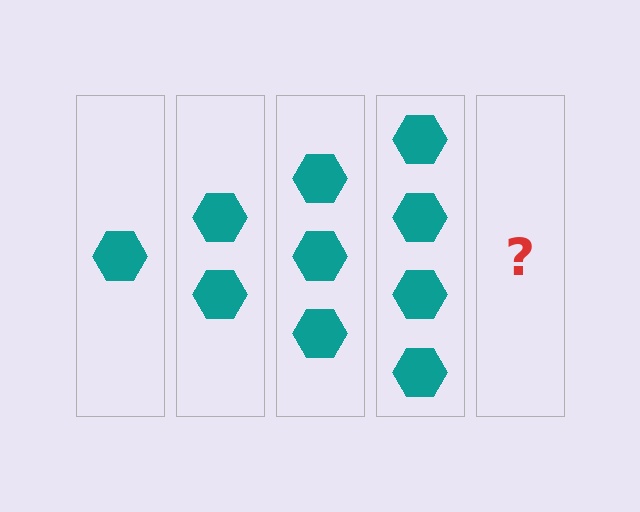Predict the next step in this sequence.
The next step is 5 hexagons.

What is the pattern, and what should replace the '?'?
The pattern is that each step adds one more hexagon. The '?' should be 5 hexagons.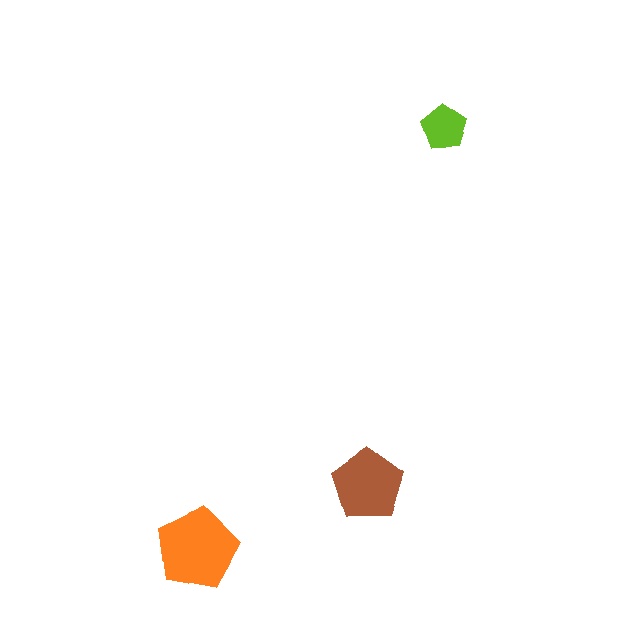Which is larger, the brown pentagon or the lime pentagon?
The brown one.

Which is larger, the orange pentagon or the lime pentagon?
The orange one.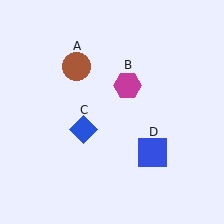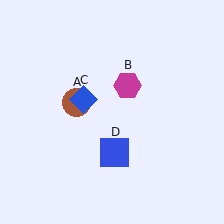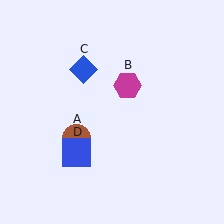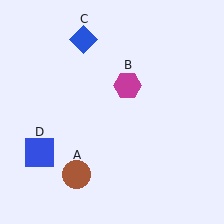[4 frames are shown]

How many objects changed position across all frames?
3 objects changed position: brown circle (object A), blue diamond (object C), blue square (object D).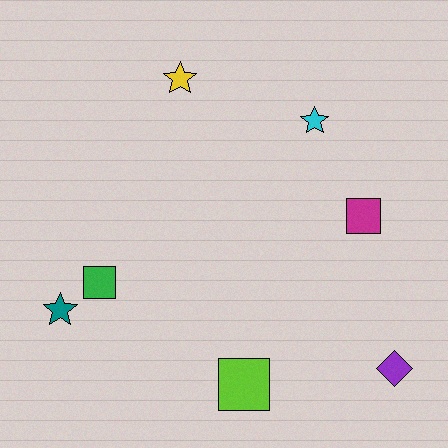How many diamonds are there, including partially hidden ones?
There is 1 diamond.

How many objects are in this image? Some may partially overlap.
There are 7 objects.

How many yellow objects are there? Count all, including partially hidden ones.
There is 1 yellow object.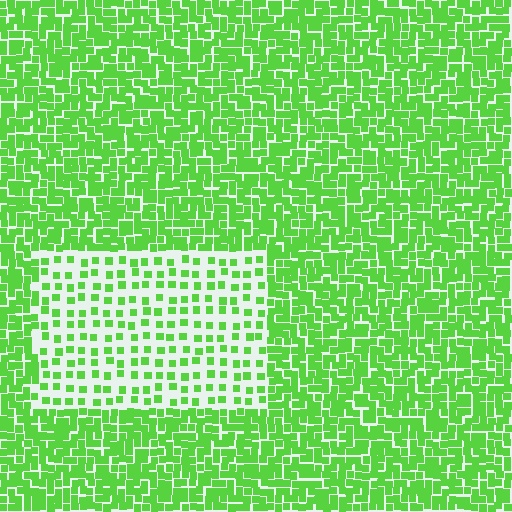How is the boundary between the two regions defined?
The boundary is defined by a change in element density (approximately 2.6x ratio). All elements are the same color, size, and shape.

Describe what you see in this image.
The image contains small lime elements arranged at two different densities. A rectangle-shaped region is visible where the elements are less densely packed than the surrounding area.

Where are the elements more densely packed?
The elements are more densely packed outside the rectangle boundary.